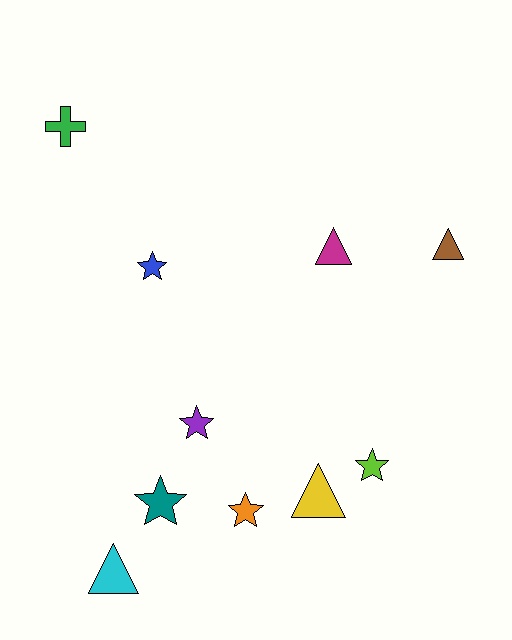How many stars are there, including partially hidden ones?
There are 5 stars.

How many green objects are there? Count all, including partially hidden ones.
There is 1 green object.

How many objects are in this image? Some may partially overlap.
There are 10 objects.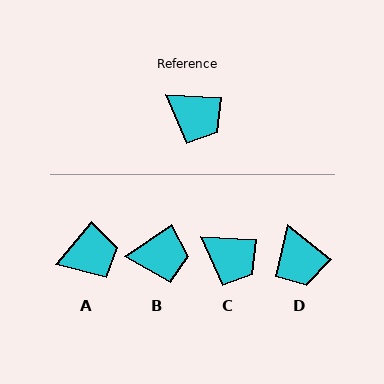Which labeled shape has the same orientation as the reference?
C.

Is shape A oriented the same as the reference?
No, it is off by about 52 degrees.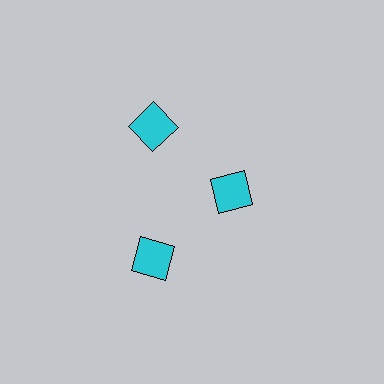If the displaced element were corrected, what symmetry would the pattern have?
It would have 3-fold rotational symmetry — the pattern would map onto itself every 120 degrees.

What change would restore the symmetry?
The symmetry would be restored by moving it outward, back onto the ring so that all 3 squares sit at equal angles and equal distance from the center.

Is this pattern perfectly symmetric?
No. The 3 cyan squares are arranged in a ring, but one element near the 3 o'clock position is pulled inward toward the center, breaking the 3-fold rotational symmetry.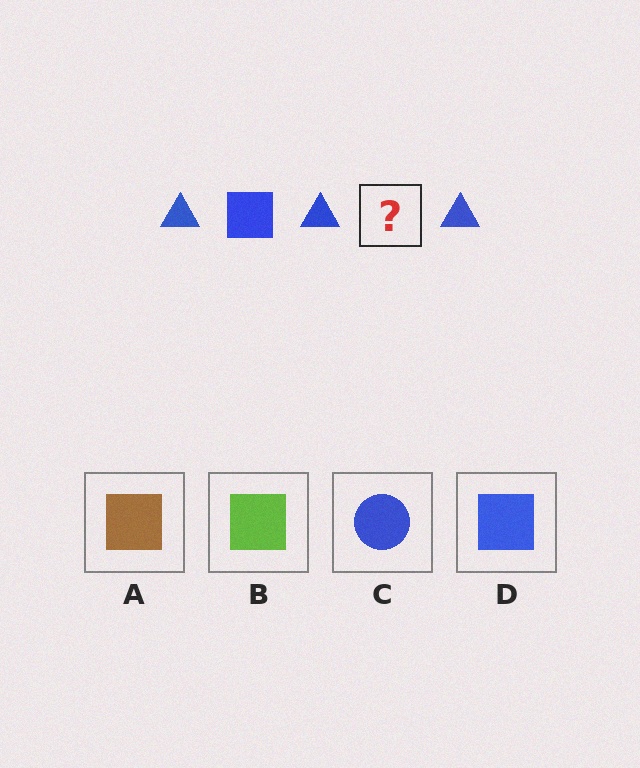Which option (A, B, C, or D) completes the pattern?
D.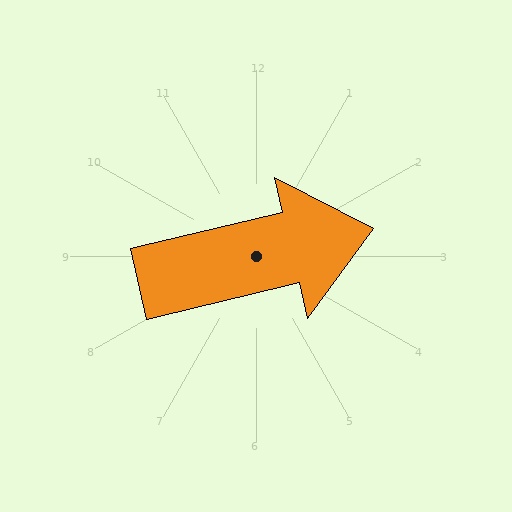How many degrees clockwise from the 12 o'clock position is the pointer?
Approximately 77 degrees.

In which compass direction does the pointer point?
East.